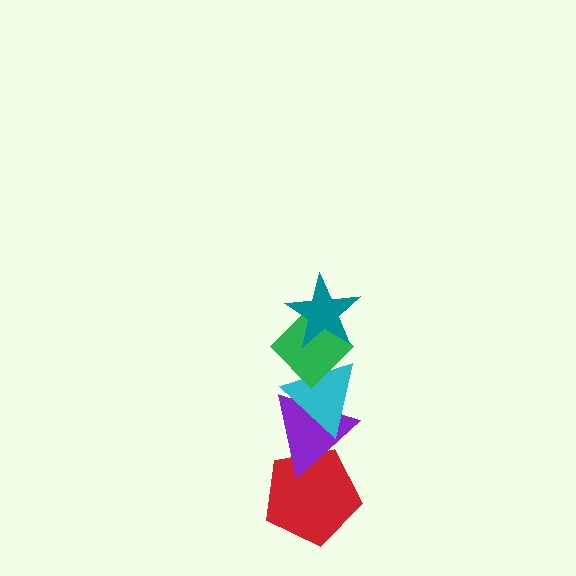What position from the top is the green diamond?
The green diamond is 2nd from the top.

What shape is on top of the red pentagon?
The purple triangle is on top of the red pentagon.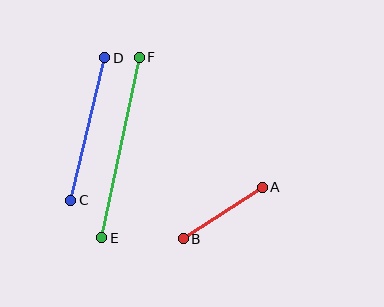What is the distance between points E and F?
The distance is approximately 184 pixels.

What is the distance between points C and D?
The distance is approximately 147 pixels.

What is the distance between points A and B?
The distance is approximately 94 pixels.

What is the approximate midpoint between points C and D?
The midpoint is at approximately (88, 129) pixels.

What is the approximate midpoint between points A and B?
The midpoint is at approximately (223, 213) pixels.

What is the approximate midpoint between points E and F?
The midpoint is at approximately (121, 147) pixels.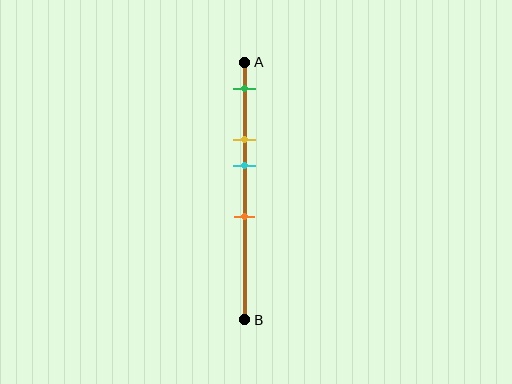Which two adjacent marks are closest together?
The yellow and cyan marks are the closest adjacent pair.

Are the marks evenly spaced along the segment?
No, the marks are not evenly spaced.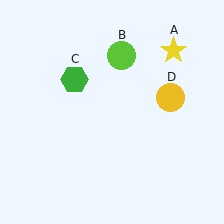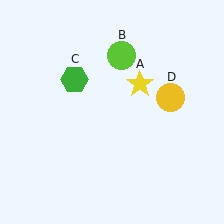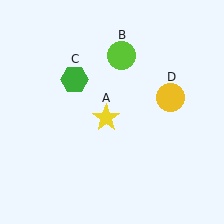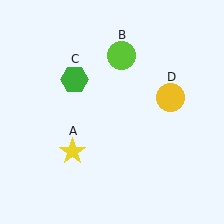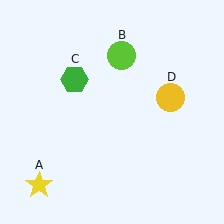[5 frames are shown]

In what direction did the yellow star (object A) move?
The yellow star (object A) moved down and to the left.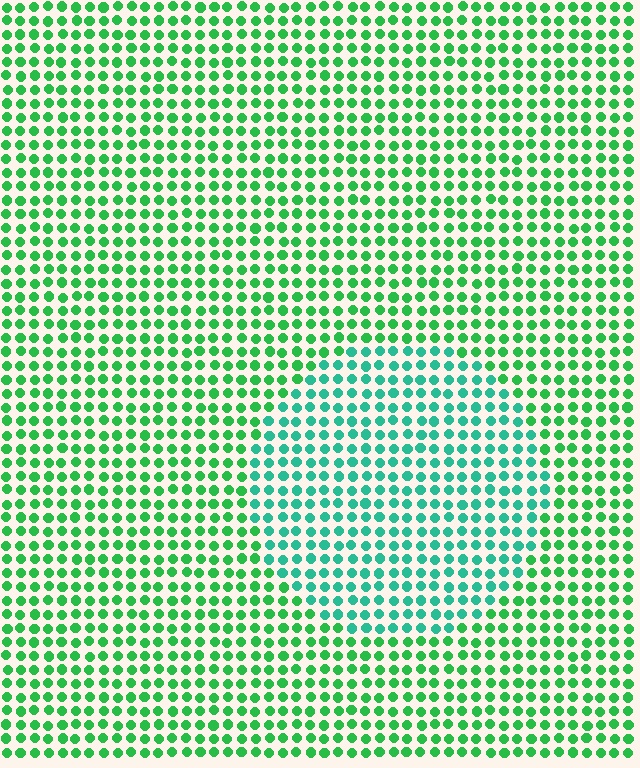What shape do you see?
I see a circle.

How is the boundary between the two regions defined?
The boundary is defined purely by a slight shift in hue (about 31 degrees). Spacing, size, and orientation are identical on both sides.